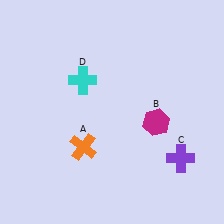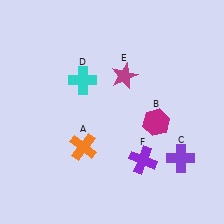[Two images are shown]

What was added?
A magenta star (E), a purple cross (F) were added in Image 2.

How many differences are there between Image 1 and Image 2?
There are 2 differences between the two images.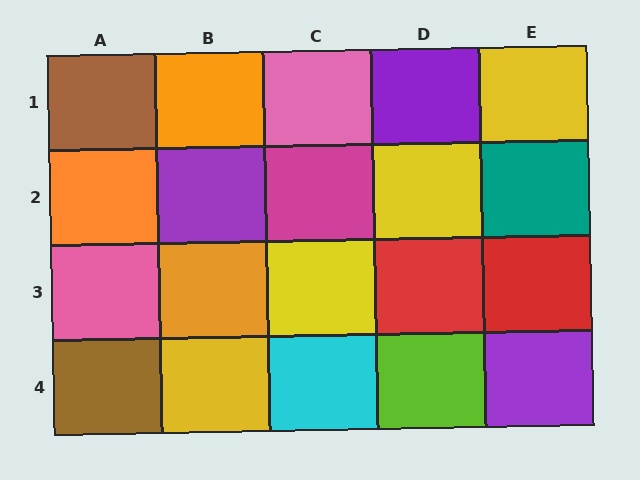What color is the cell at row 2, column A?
Orange.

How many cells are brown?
2 cells are brown.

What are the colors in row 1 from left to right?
Brown, orange, pink, purple, yellow.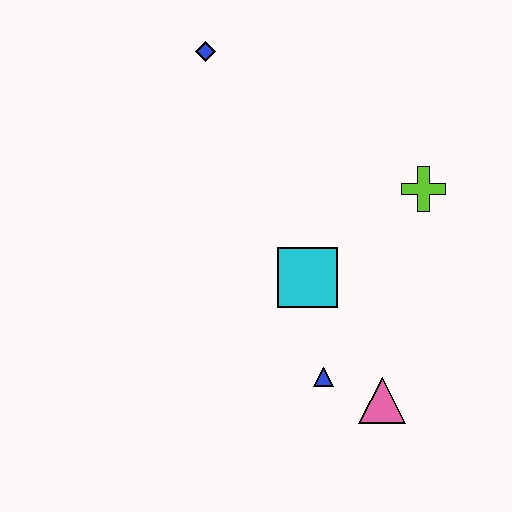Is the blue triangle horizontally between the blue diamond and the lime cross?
Yes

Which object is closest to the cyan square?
The blue triangle is closest to the cyan square.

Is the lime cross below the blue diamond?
Yes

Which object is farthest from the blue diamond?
The pink triangle is farthest from the blue diamond.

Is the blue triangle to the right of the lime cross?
No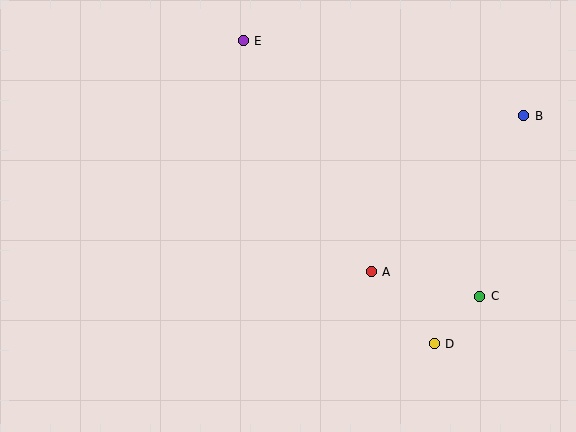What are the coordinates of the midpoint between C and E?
The midpoint between C and E is at (361, 169).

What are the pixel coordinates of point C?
Point C is at (480, 296).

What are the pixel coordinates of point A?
Point A is at (371, 272).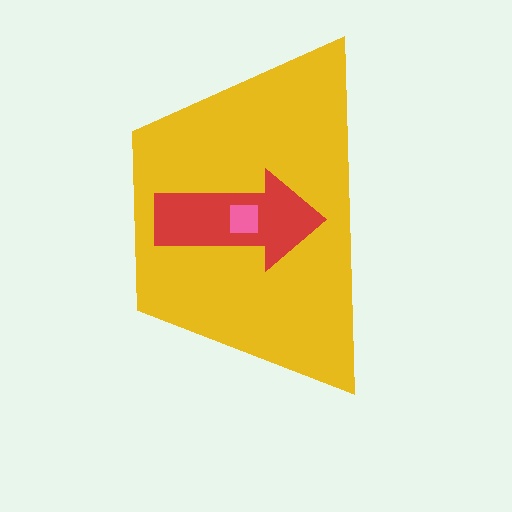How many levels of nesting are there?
3.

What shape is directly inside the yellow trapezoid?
The red arrow.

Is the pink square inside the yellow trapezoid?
Yes.